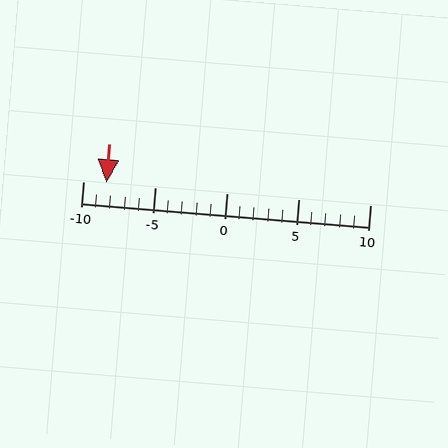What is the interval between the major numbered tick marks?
The major tick marks are spaced 5 units apart.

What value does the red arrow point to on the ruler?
The red arrow points to approximately -8.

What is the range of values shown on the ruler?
The ruler shows values from -10 to 10.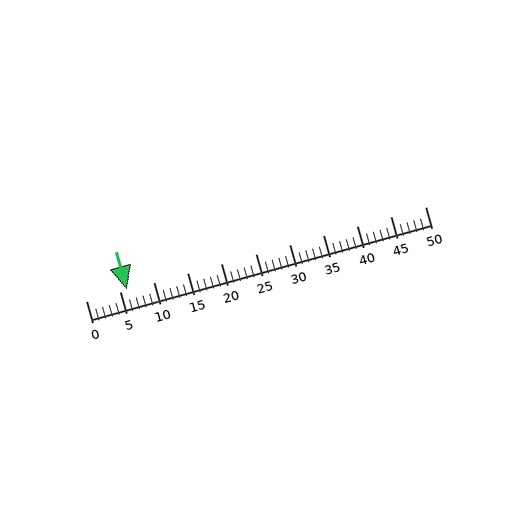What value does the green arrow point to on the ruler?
The green arrow points to approximately 6.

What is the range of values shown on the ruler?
The ruler shows values from 0 to 50.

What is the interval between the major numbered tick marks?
The major tick marks are spaced 5 units apart.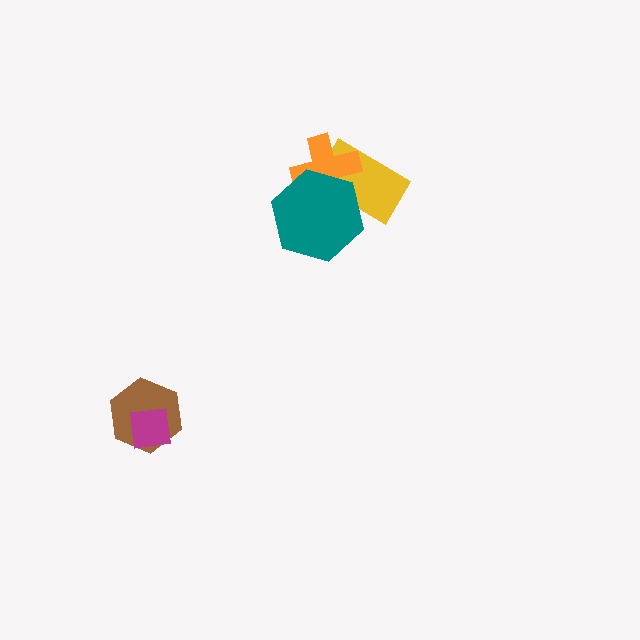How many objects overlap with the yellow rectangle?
2 objects overlap with the yellow rectangle.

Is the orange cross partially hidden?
Yes, it is partially covered by another shape.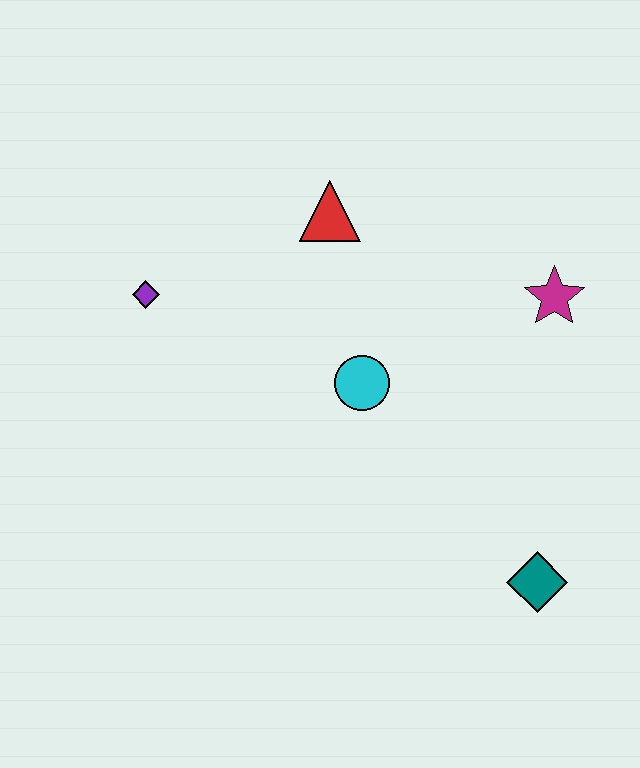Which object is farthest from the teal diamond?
The purple diamond is farthest from the teal diamond.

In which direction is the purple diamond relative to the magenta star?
The purple diamond is to the left of the magenta star.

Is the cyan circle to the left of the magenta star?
Yes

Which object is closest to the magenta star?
The cyan circle is closest to the magenta star.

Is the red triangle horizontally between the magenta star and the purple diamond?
Yes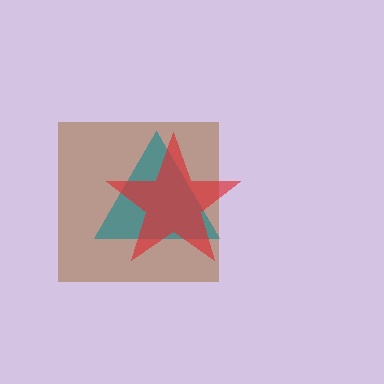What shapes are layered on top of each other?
The layered shapes are: a brown square, a teal triangle, a red star.